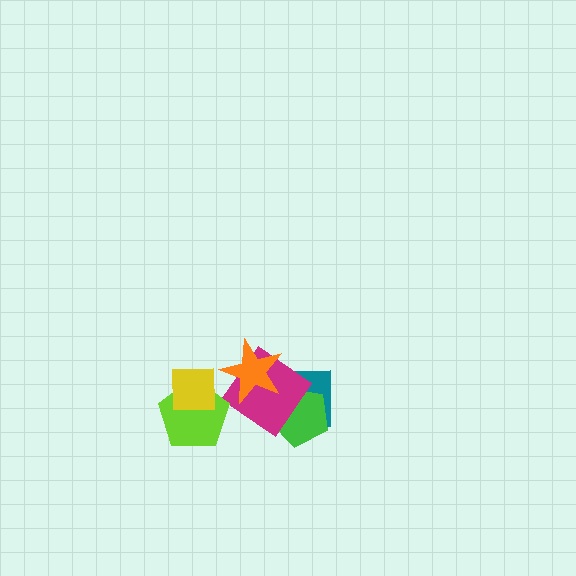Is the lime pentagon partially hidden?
Yes, it is partially covered by another shape.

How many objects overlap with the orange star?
1 object overlaps with the orange star.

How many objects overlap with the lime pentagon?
1 object overlaps with the lime pentagon.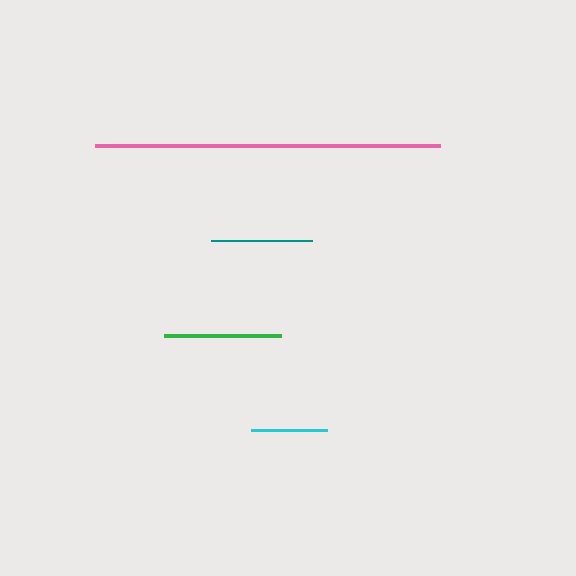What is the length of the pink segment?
The pink segment is approximately 345 pixels long.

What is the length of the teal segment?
The teal segment is approximately 101 pixels long.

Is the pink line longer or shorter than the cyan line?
The pink line is longer than the cyan line.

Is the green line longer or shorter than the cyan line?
The green line is longer than the cyan line.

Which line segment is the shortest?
The cyan line is the shortest at approximately 76 pixels.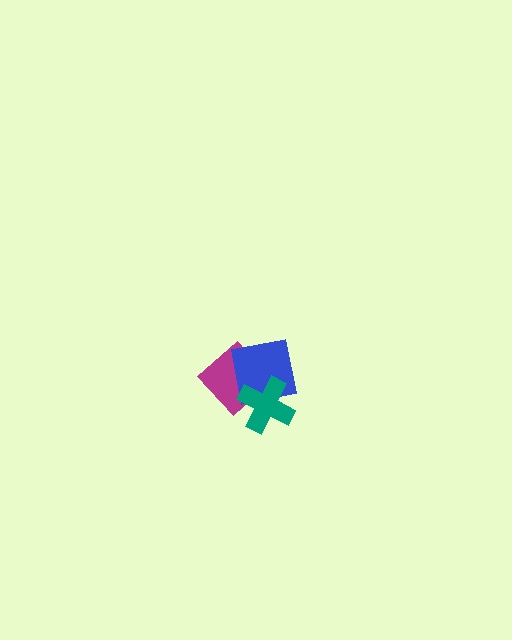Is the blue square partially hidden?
Yes, it is partially covered by another shape.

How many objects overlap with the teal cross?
2 objects overlap with the teal cross.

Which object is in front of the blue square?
The teal cross is in front of the blue square.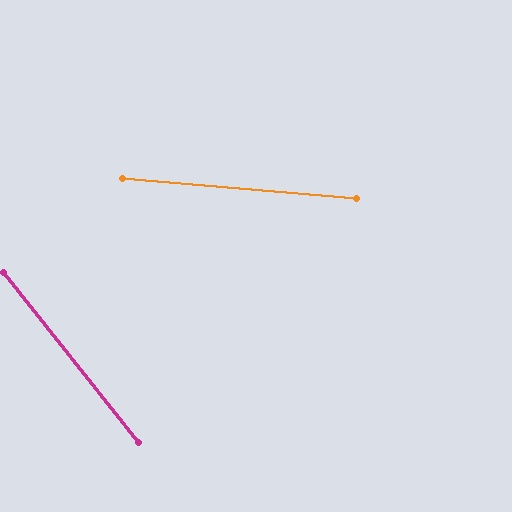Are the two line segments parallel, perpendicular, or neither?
Neither parallel nor perpendicular — they differ by about 47°.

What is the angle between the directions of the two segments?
Approximately 47 degrees.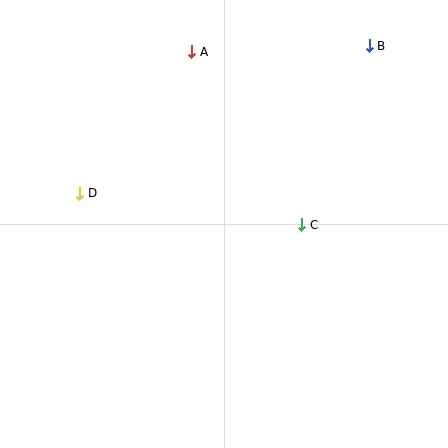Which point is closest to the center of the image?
Point C at (302, 225) is closest to the center.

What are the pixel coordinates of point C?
Point C is at (302, 225).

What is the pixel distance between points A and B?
The distance between A and B is 178 pixels.